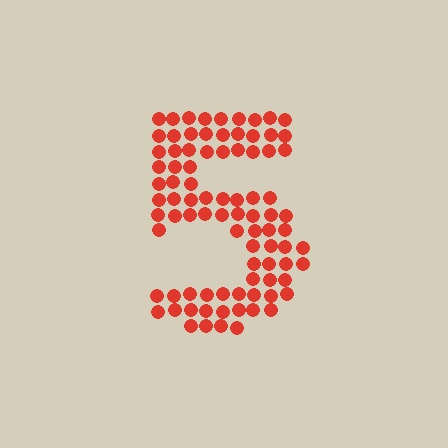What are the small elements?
The small elements are circles.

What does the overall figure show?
The overall figure shows the digit 5.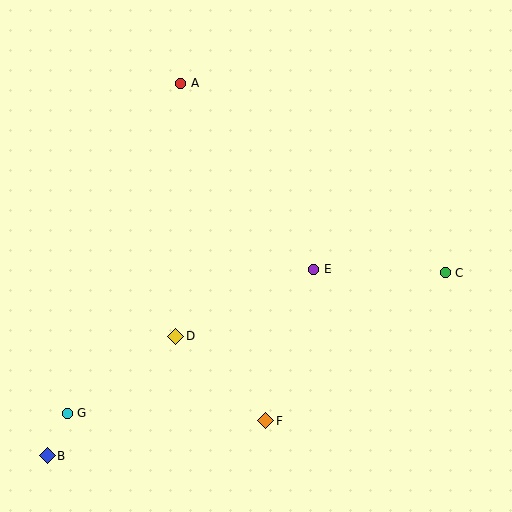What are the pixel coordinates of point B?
Point B is at (47, 456).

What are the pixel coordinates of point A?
Point A is at (181, 83).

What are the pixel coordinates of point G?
Point G is at (67, 413).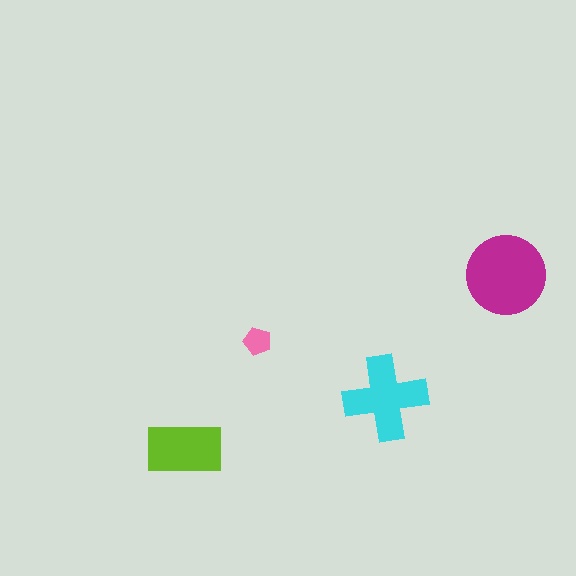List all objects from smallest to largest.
The pink pentagon, the lime rectangle, the cyan cross, the magenta circle.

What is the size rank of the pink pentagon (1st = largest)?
4th.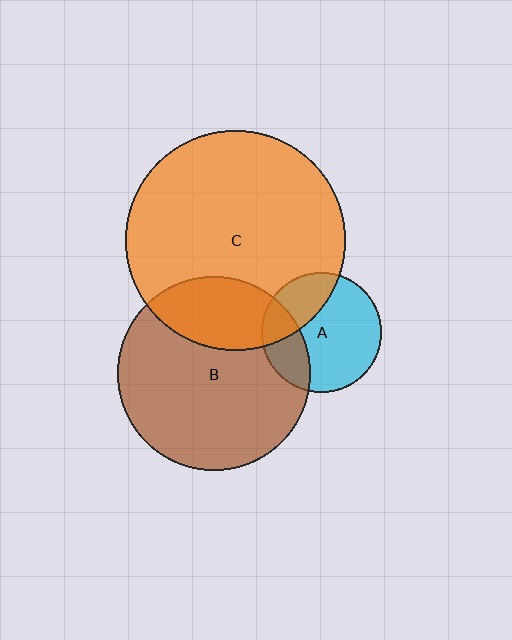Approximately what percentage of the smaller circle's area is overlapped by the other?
Approximately 25%.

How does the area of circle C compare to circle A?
Approximately 3.4 times.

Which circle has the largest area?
Circle C (orange).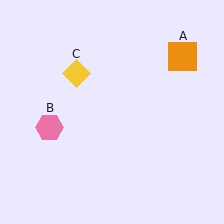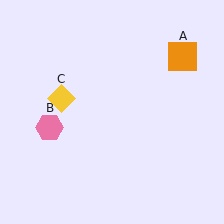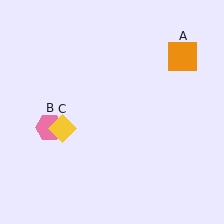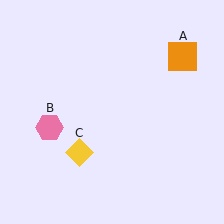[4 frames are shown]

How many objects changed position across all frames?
1 object changed position: yellow diamond (object C).